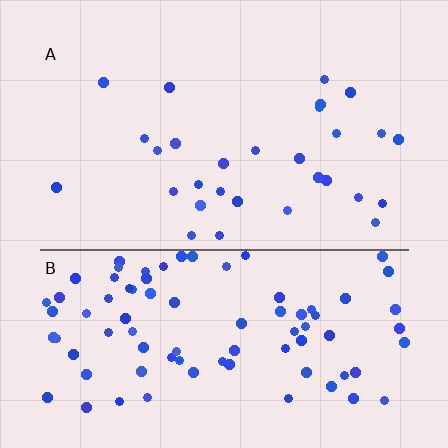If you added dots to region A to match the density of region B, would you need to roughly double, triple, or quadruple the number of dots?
Approximately triple.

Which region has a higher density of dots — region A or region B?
B (the bottom).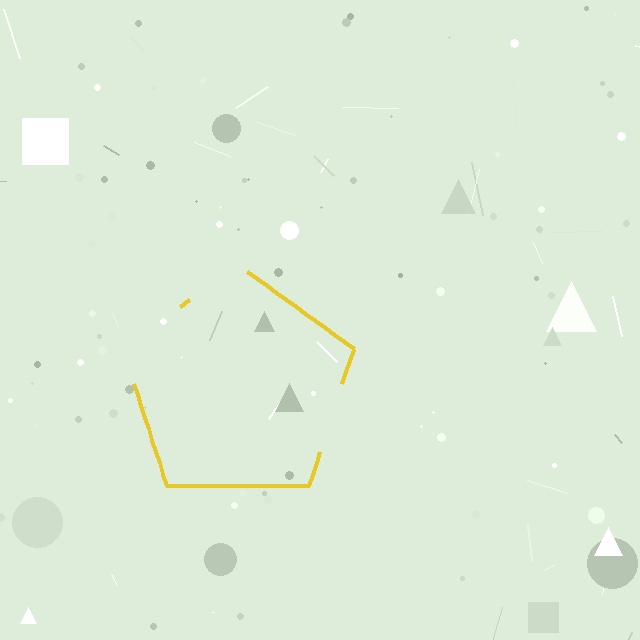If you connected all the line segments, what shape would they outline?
They would outline a pentagon.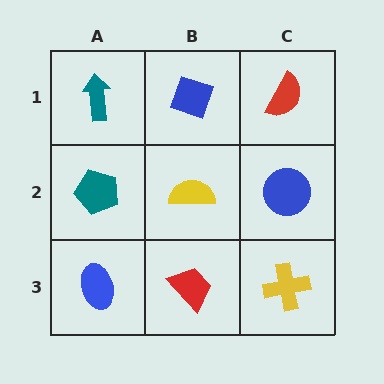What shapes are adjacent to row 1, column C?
A blue circle (row 2, column C), a blue diamond (row 1, column B).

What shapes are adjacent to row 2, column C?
A red semicircle (row 1, column C), a yellow cross (row 3, column C), a yellow semicircle (row 2, column B).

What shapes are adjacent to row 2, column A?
A teal arrow (row 1, column A), a blue ellipse (row 3, column A), a yellow semicircle (row 2, column B).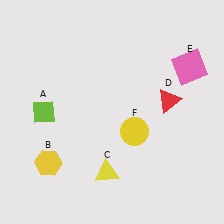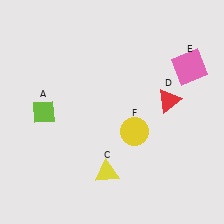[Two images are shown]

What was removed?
The yellow hexagon (B) was removed in Image 2.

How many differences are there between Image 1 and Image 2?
There is 1 difference between the two images.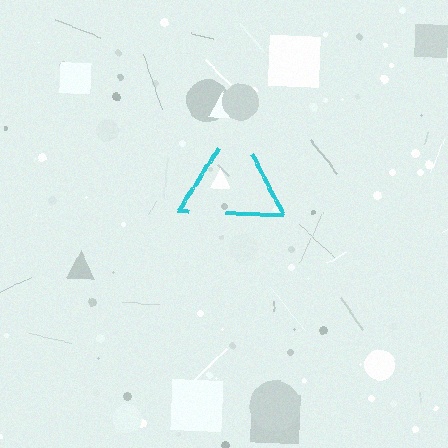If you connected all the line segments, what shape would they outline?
They would outline a triangle.